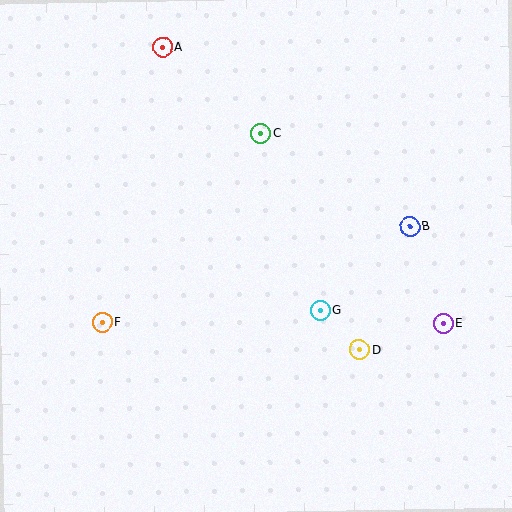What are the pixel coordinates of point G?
Point G is at (320, 310).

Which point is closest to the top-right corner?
Point B is closest to the top-right corner.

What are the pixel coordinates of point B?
Point B is at (410, 226).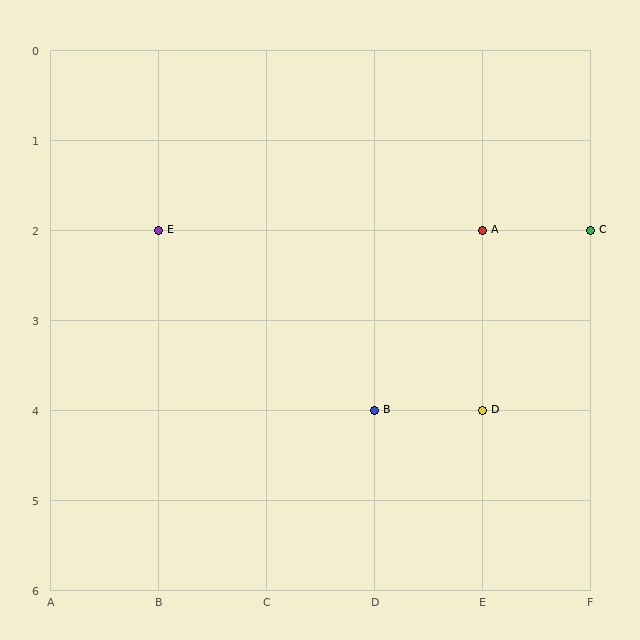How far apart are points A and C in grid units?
Points A and C are 1 column apart.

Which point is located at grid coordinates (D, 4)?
Point B is at (D, 4).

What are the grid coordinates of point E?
Point E is at grid coordinates (B, 2).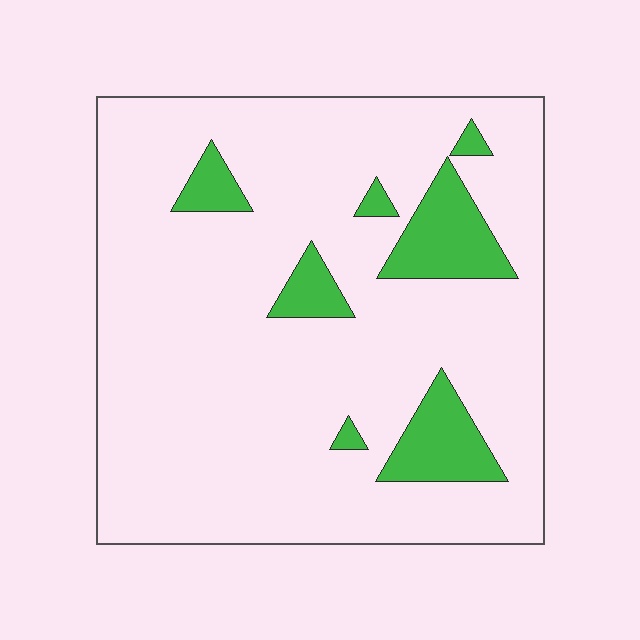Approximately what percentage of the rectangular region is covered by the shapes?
Approximately 15%.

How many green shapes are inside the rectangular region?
7.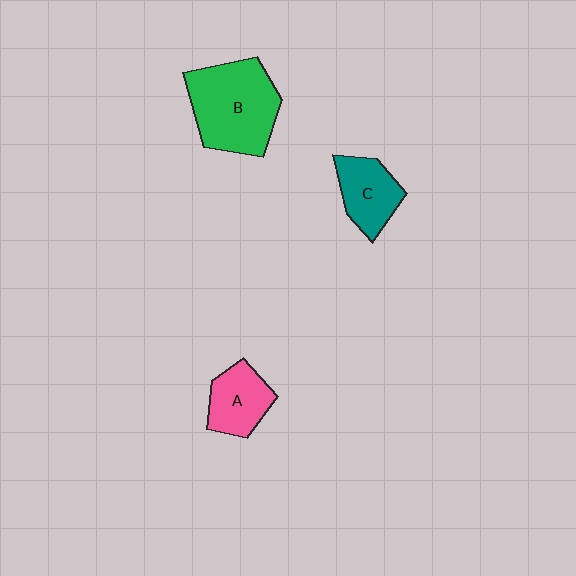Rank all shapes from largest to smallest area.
From largest to smallest: B (green), C (teal), A (pink).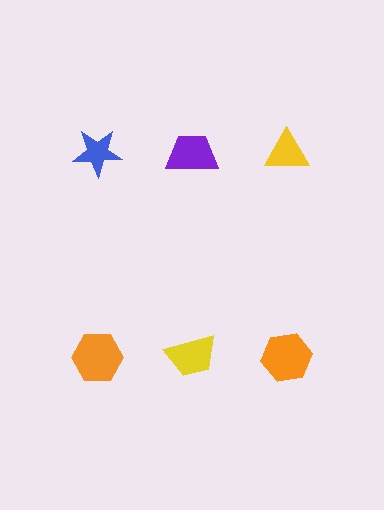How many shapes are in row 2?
3 shapes.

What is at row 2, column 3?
An orange hexagon.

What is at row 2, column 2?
A yellow trapezoid.